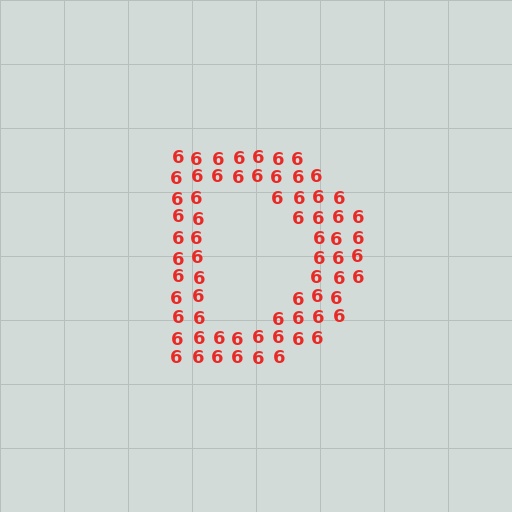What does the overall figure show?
The overall figure shows the letter D.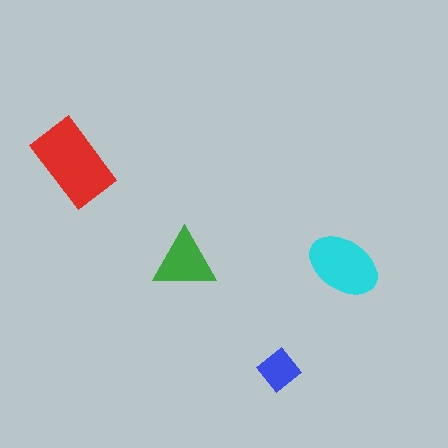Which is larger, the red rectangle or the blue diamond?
The red rectangle.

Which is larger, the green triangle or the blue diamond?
The green triangle.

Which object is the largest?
The red rectangle.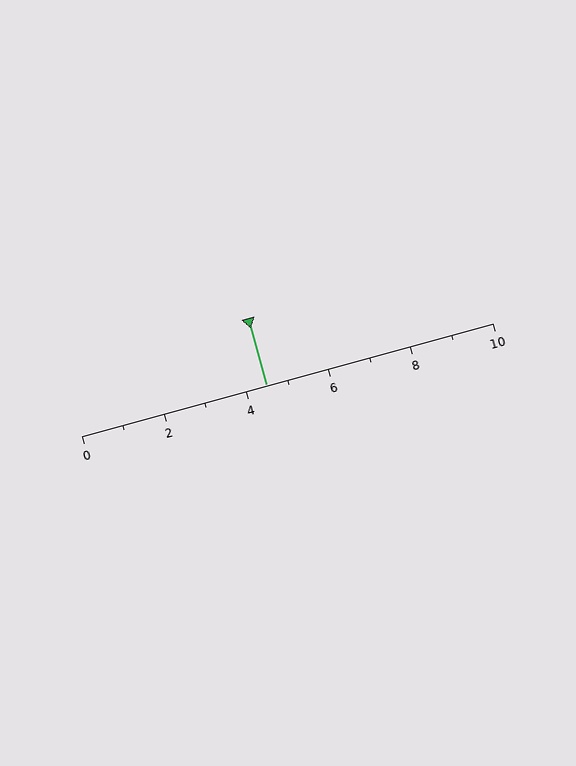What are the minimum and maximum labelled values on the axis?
The axis runs from 0 to 10.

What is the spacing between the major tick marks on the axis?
The major ticks are spaced 2 apart.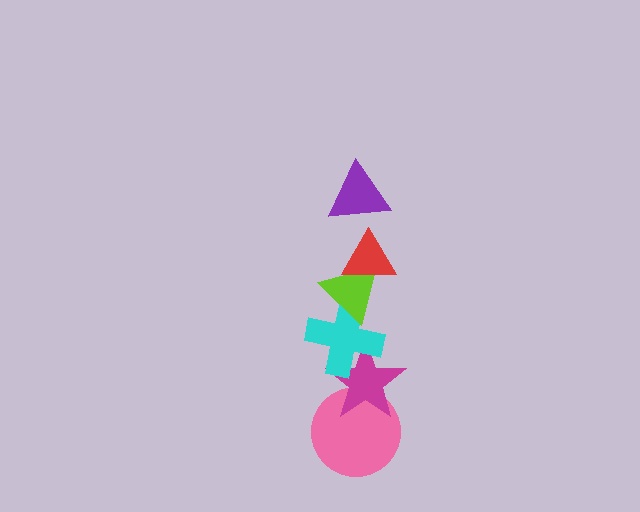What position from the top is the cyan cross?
The cyan cross is 4th from the top.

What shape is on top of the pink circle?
The magenta star is on top of the pink circle.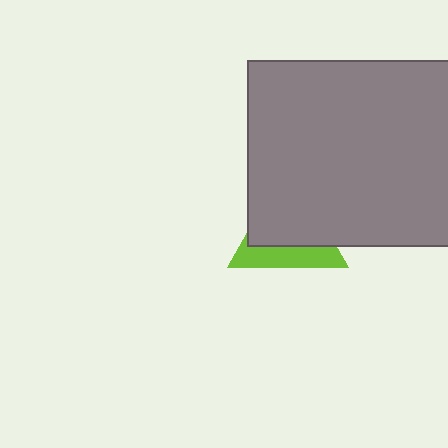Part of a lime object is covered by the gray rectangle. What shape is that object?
It is a triangle.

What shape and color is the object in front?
The object in front is a gray rectangle.